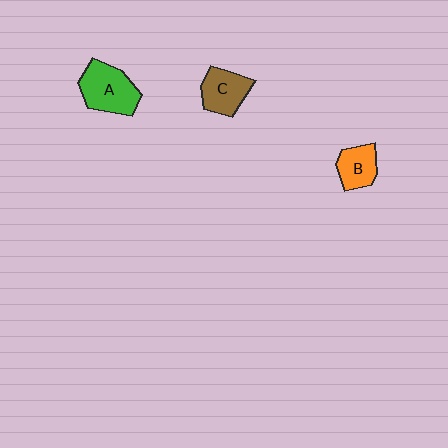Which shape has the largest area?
Shape A (green).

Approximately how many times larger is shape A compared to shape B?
Approximately 1.6 times.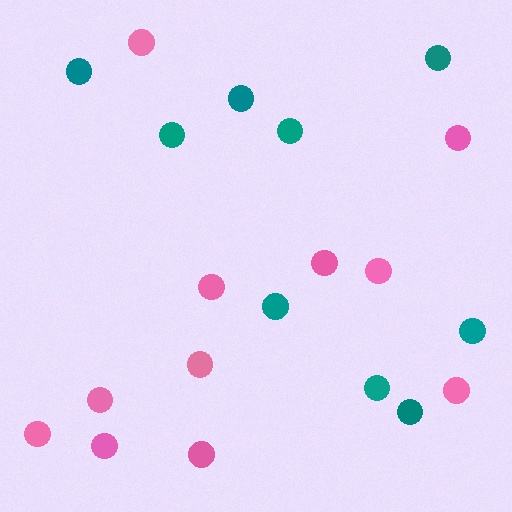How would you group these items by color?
There are 2 groups: one group of pink circles (11) and one group of teal circles (9).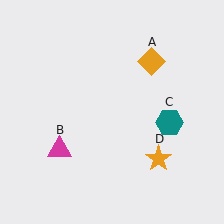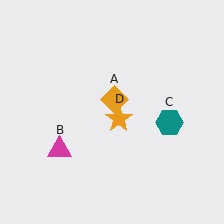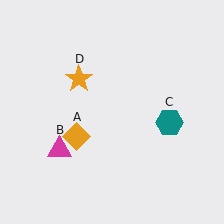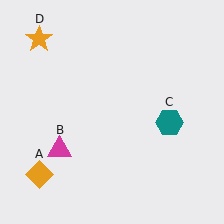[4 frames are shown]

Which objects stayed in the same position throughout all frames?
Magenta triangle (object B) and teal hexagon (object C) remained stationary.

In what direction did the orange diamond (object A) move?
The orange diamond (object A) moved down and to the left.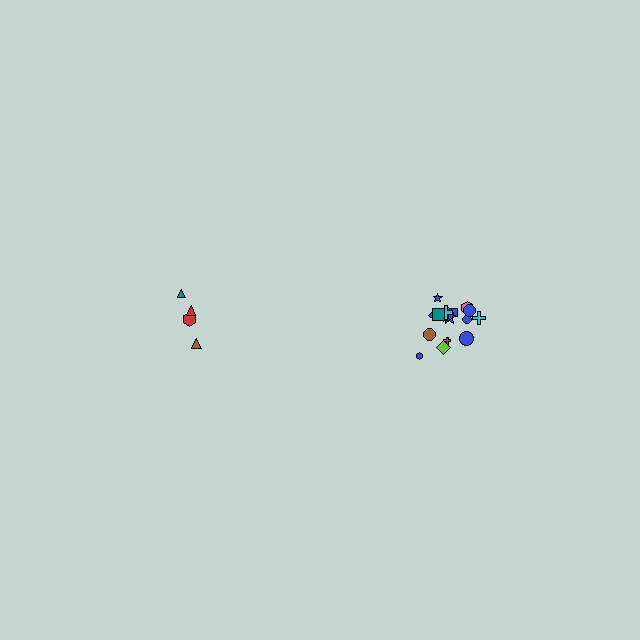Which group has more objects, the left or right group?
The right group.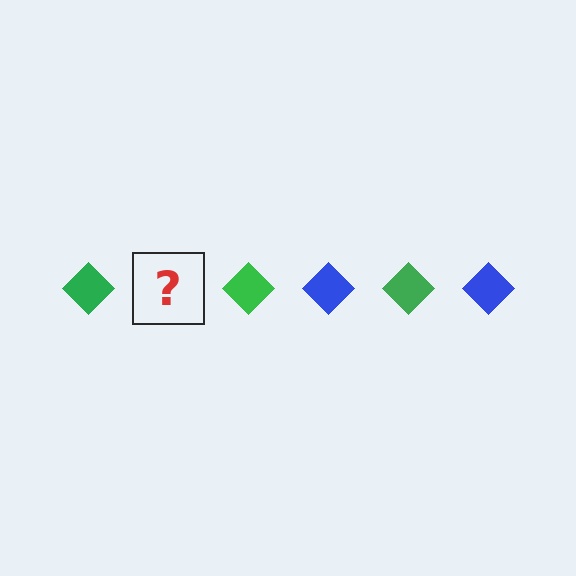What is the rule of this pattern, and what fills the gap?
The rule is that the pattern cycles through green, blue diamonds. The gap should be filled with a blue diamond.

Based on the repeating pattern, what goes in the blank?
The blank should be a blue diamond.